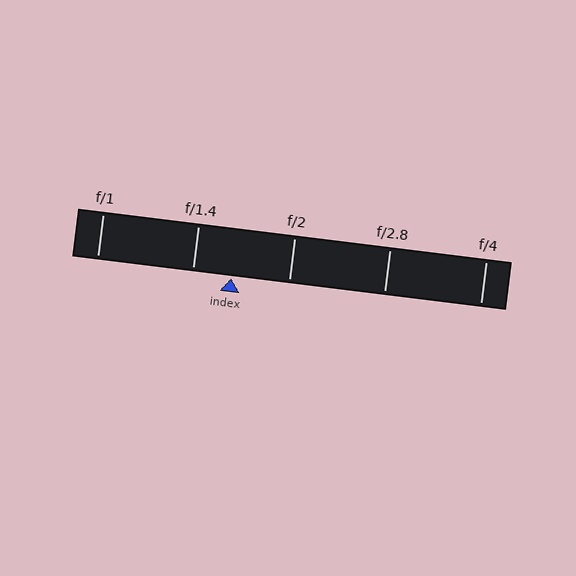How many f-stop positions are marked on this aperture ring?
There are 5 f-stop positions marked.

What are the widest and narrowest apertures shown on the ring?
The widest aperture shown is f/1 and the narrowest is f/4.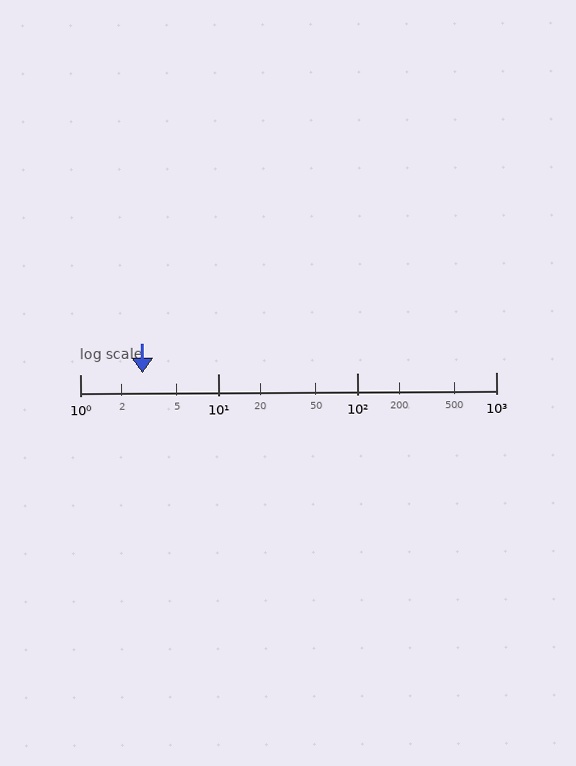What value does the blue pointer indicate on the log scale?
The pointer indicates approximately 2.8.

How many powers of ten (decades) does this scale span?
The scale spans 3 decades, from 1 to 1000.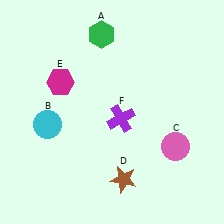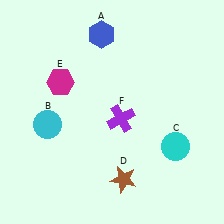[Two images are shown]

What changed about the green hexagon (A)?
In Image 1, A is green. In Image 2, it changed to blue.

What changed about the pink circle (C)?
In Image 1, C is pink. In Image 2, it changed to cyan.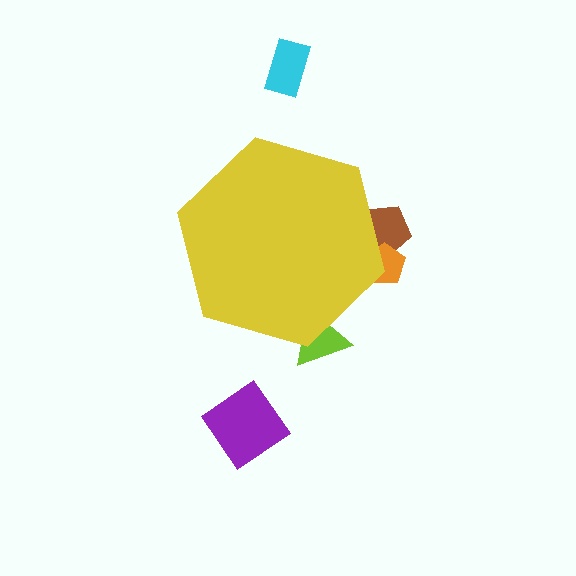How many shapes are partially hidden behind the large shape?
3 shapes are partially hidden.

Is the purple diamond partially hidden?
No, the purple diamond is fully visible.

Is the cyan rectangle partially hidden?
No, the cyan rectangle is fully visible.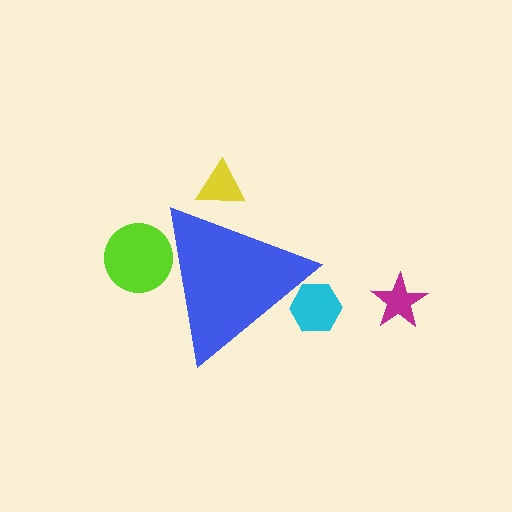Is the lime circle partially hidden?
Yes, the lime circle is partially hidden behind the blue triangle.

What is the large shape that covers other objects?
A blue triangle.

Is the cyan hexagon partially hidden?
Yes, the cyan hexagon is partially hidden behind the blue triangle.